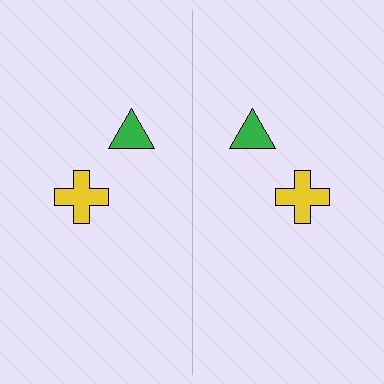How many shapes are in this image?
There are 4 shapes in this image.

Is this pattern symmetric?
Yes, this pattern has bilateral (reflection) symmetry.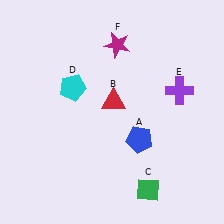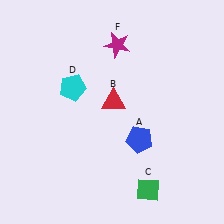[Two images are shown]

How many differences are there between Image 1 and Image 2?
There is 1 difference between the two images.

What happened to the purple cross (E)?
The purple cross (E) was removed in Image 2. It was in the top-right area of Image 1.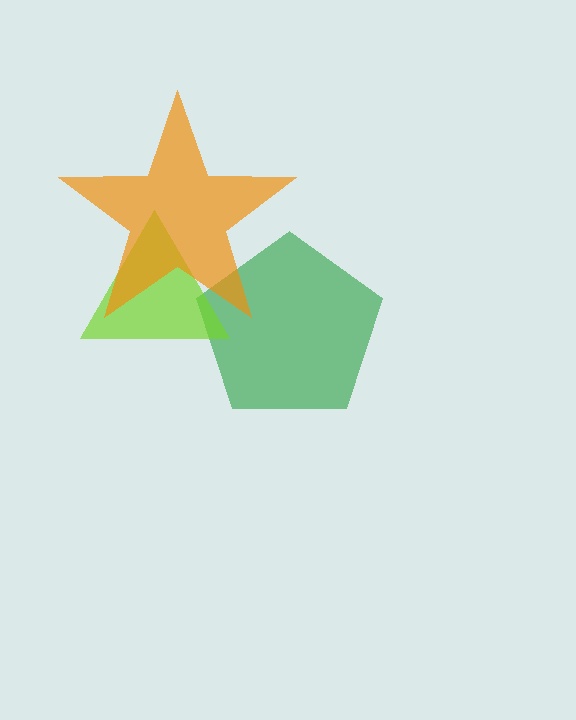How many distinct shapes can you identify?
There are 3 distinct shapes: a green pentagon, a lime triangle, an orange star.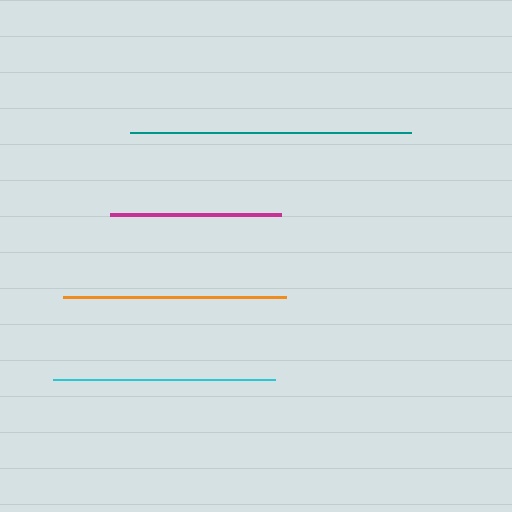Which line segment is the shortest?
The magenta line is the shortest at approximately 171 pixels.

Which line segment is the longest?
The teal line is the longest at approximately 282 pixels.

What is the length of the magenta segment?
The magenta segment is approximately 171 pixels long.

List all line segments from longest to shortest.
From longest to shortest: teal, orange, cyan, magenta.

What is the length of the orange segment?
The orange segment is approximately 222 pixels long.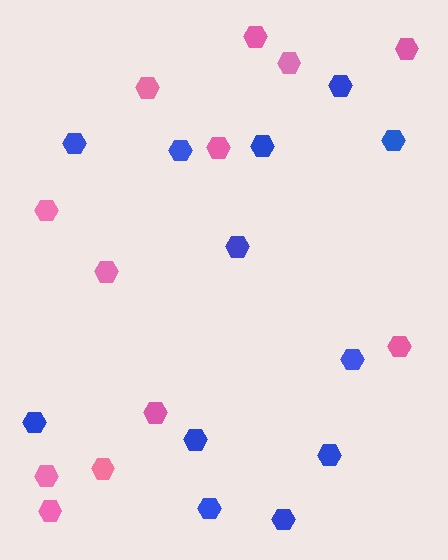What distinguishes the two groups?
There are 2 groups: one group of pink hexagons (12) and one group of blue hexagons (12).